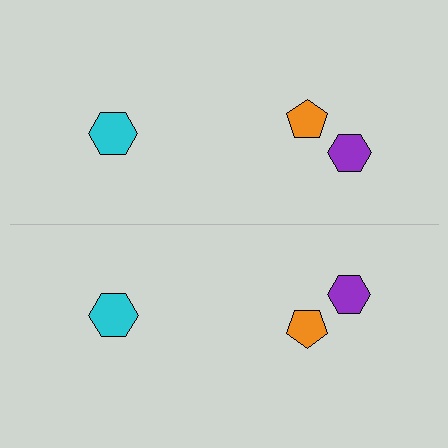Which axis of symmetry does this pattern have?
The pattern has a horizontal axis of symmetry running through the center of the image.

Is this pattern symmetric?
Yes, this pattern has bilateral (reflection) symmetry.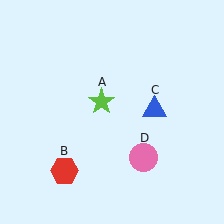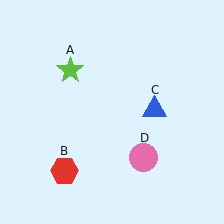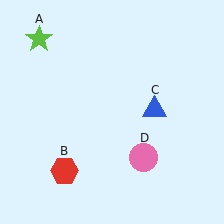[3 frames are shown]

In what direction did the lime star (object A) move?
The lime star (object A) moved up and to the left.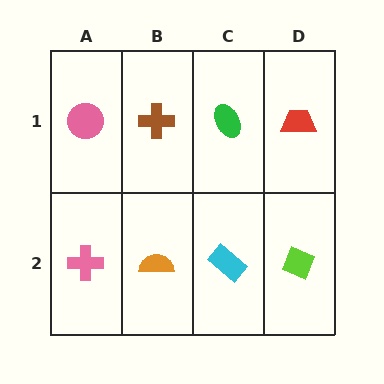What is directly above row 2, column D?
A red trapezoid.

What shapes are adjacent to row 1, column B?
An orange semicircle (row 2, column B), a pink circle (row 1, column A), a green ellipse (row 1, column C).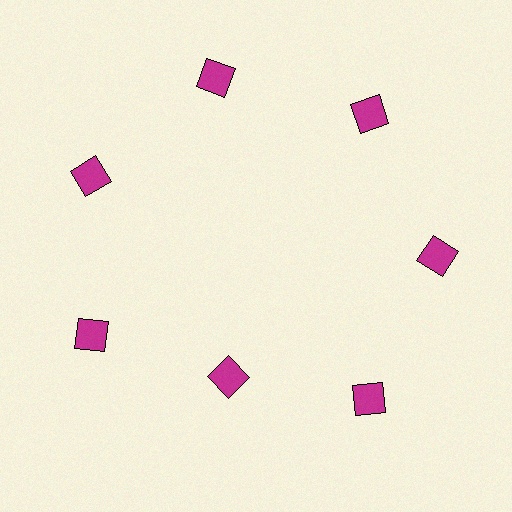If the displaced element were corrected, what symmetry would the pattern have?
It would have 7-fold rotational symmetry — the pattern would map onto itself every 51 degrees.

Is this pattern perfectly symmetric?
No. The 7 magenta squares are arranged in a ring, but one element near the 6 o'clock position is pulled inward toward the center, breaking the 7-fold rotational symmetry.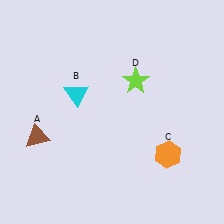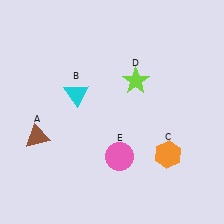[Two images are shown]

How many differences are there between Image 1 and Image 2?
There is 1 difference between the two images.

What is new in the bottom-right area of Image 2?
A pink circle (E) was added in the bottom-right area of Image 2.